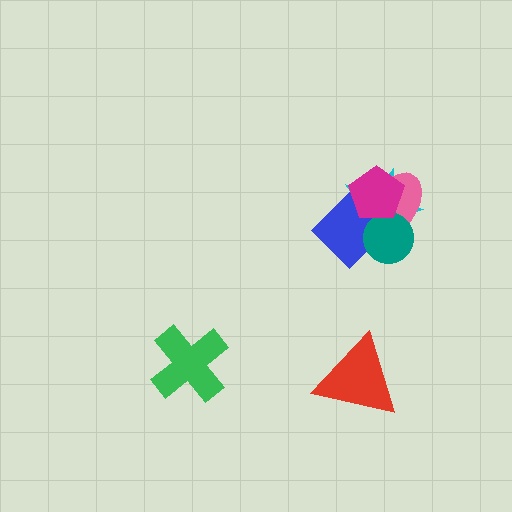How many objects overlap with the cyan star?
4 objects overlap with the cyan star.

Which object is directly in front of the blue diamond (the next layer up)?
The teal circle is directly in front of the blue diamond.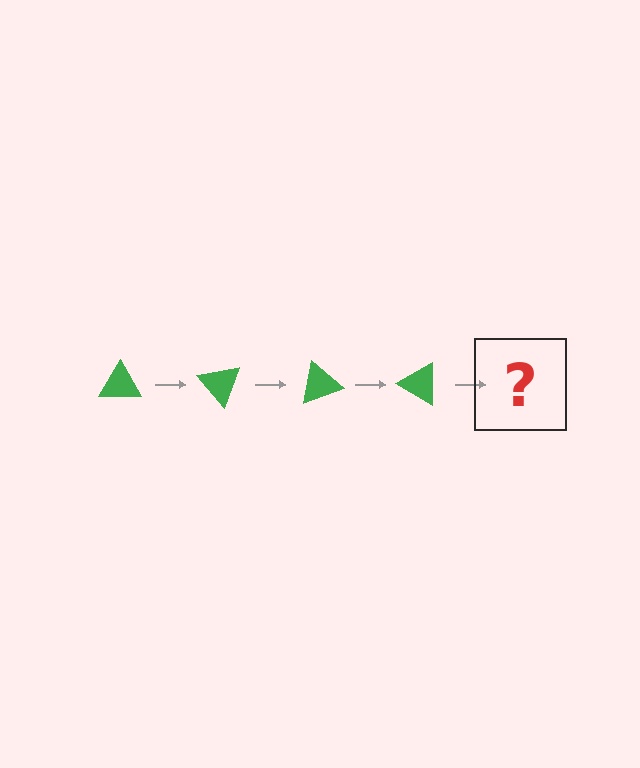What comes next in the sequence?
The next element should be a green triangle rotated 200 degrees.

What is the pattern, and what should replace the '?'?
The pattern is that the triangle rotates 50 degrees each step. The '?' should be a green triangle rotated 200 degrees.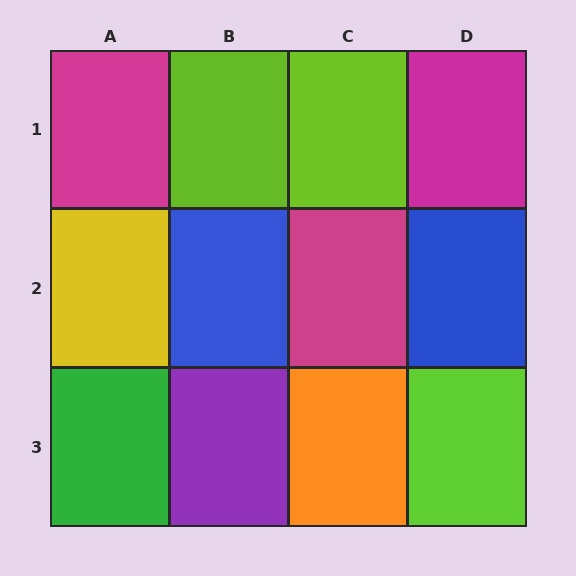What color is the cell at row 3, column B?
Purple.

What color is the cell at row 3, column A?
Green.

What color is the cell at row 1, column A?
Magenta.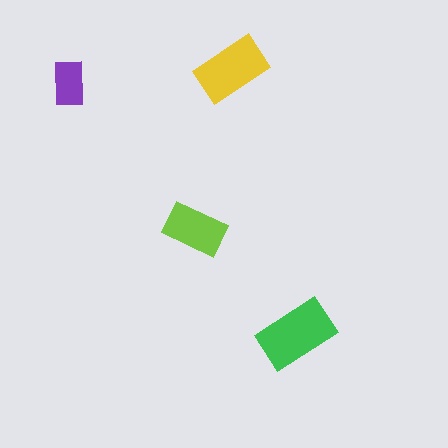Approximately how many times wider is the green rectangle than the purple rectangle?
About 1.5 times wider.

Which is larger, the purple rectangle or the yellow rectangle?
The yellow one.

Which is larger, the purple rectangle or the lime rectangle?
The lime one.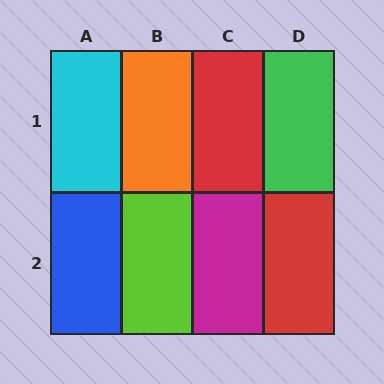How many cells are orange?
1 cell is orange.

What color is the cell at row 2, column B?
Lime.